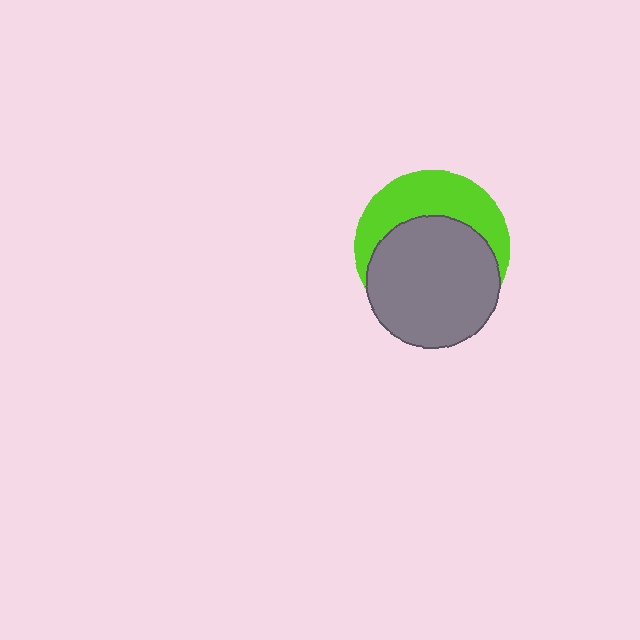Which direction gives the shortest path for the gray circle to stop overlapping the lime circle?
Moving down gives the shortest separation.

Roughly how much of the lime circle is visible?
A small part of it is visible (roughly 40%).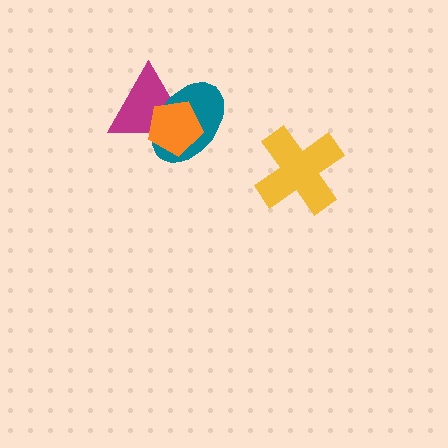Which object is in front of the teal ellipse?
The orange pentagon is in front of the teal ellipse.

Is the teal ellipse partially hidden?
Yes, it is partially covered by another shape.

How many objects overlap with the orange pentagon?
2 objects overlap with the orange pentagon.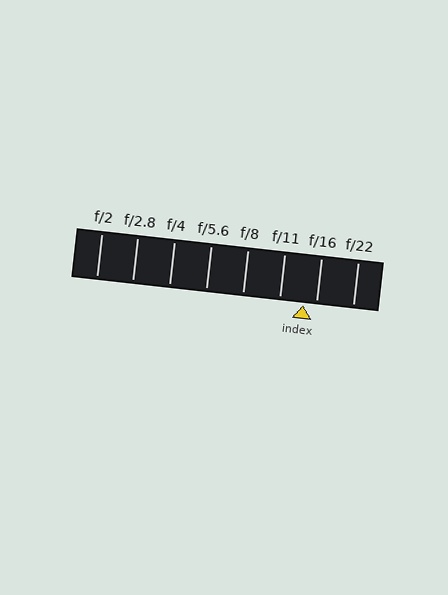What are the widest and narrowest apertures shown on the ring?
The widest aperture shown is f/2 and the narrowest is f/22.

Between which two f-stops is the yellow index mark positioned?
The index mark is between f/11 and f/16.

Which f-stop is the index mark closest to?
The index mark is closest to f/16.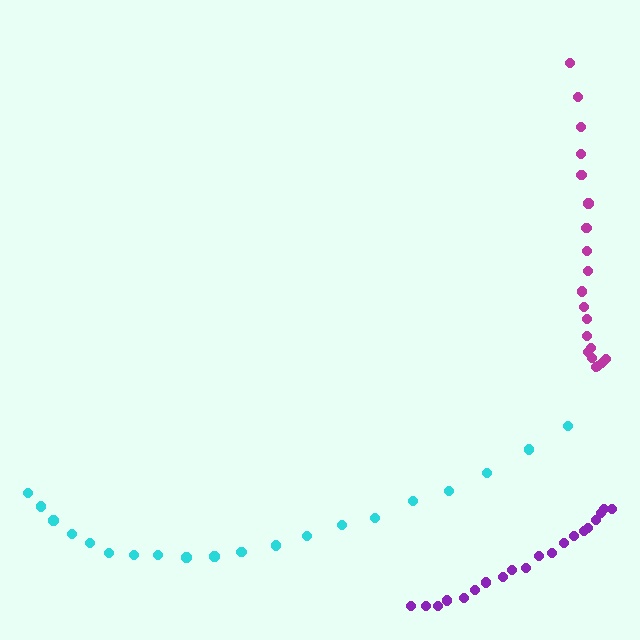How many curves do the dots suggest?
There are 3 distinct paths.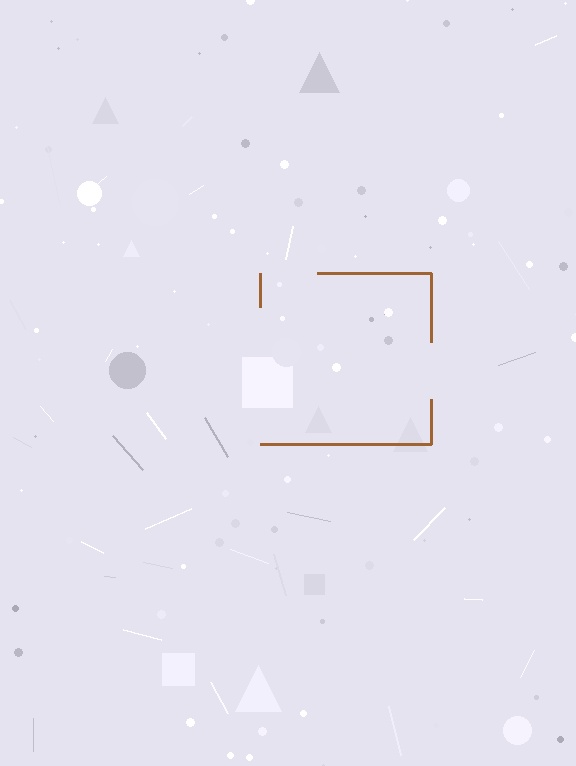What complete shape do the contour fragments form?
The contour fragments form a square.